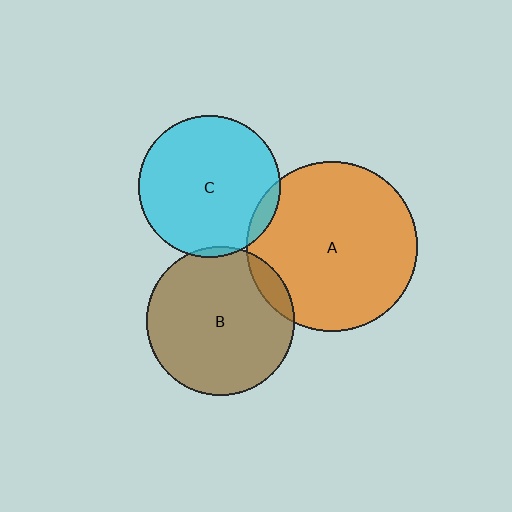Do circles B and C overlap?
Yes.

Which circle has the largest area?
Circle A (orange).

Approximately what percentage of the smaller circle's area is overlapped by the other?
Approximately 5%.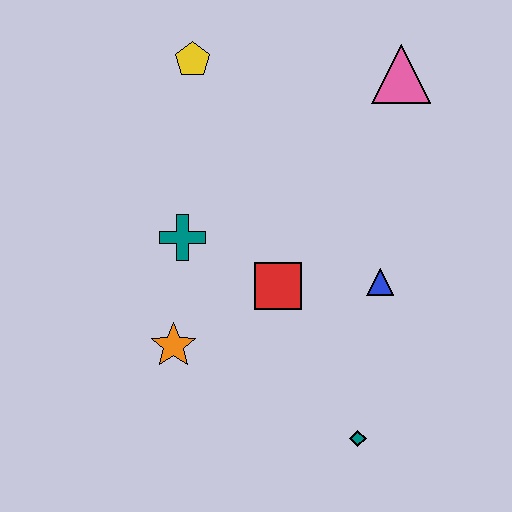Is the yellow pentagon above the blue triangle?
Yes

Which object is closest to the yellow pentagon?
The teal cross is closest to the yellow pentagon.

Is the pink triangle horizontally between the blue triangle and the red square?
No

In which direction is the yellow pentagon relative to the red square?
The yellow pentagon is above the red square.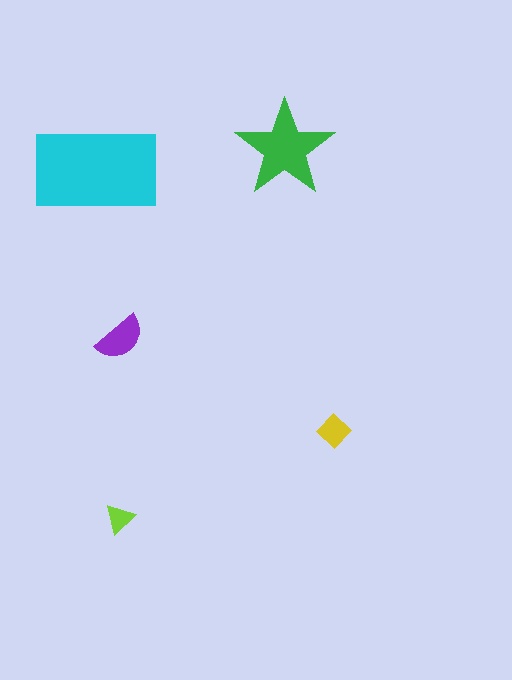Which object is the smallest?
The lime triangle.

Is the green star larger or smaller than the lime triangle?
Larger.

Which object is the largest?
The cyan rectangle.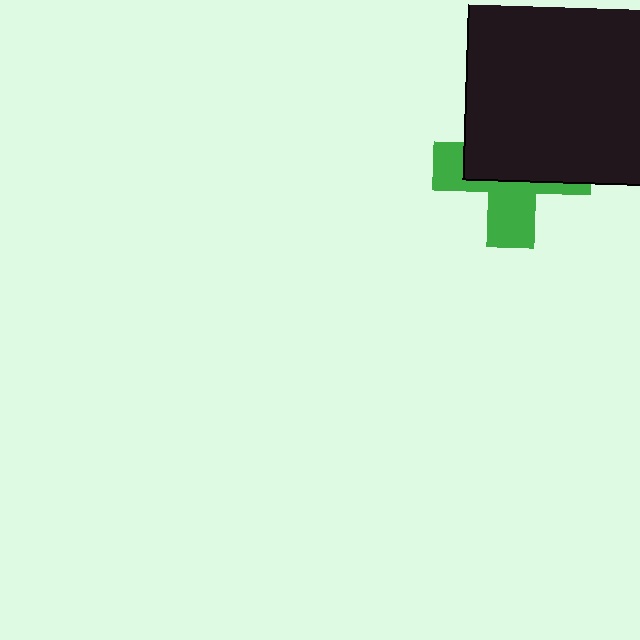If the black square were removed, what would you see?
You would see the complete green cross.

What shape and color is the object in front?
The object in front is a black square.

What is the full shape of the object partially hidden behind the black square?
The partially hidden object is a green cross.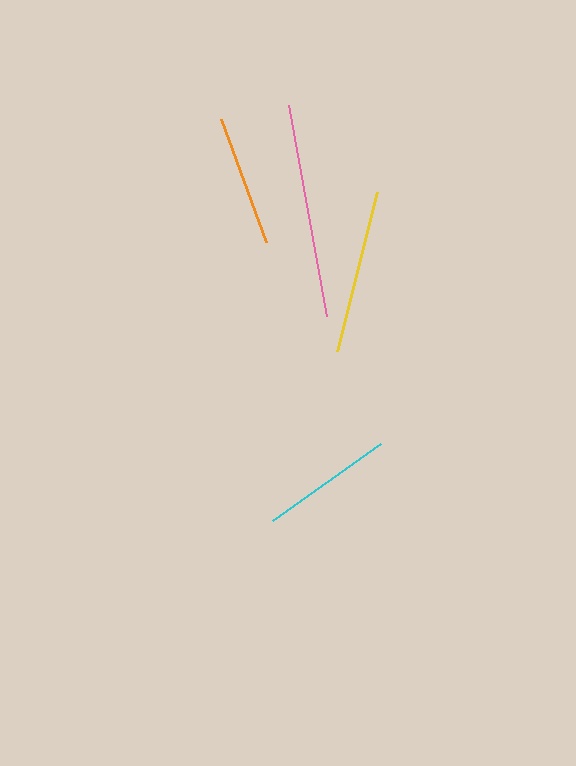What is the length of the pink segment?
The pink segment is approximately 214 pixels long.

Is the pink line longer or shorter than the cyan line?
The pink line is longer than the cyan line.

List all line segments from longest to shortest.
From longest to shortest: pink, yellow, cyan, orange.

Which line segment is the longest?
The pink line is the longest at approximately 214 pixels.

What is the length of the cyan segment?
The cyan segment is approximately 133 pixels long.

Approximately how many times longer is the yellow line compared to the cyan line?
The yellow line is approximately 1.2 times the length of the cyan line.